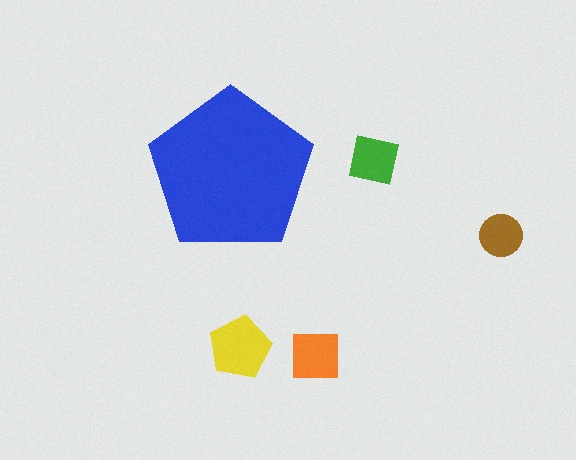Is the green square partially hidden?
No, the green square is fully visible.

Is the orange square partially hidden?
No, the orange square is fully visible.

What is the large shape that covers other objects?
A blue pentagon.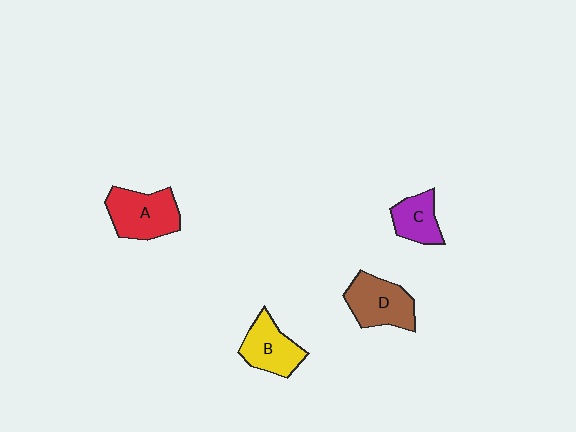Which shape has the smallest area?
Shape C (purple).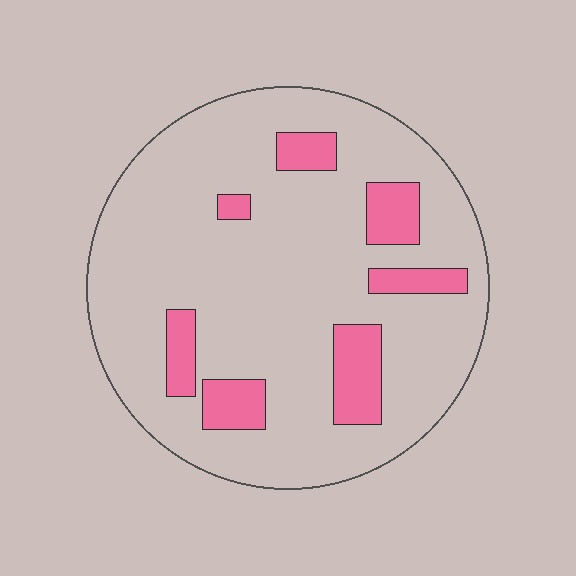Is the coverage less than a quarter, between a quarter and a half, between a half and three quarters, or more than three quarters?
Less than a quarter.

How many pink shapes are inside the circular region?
7.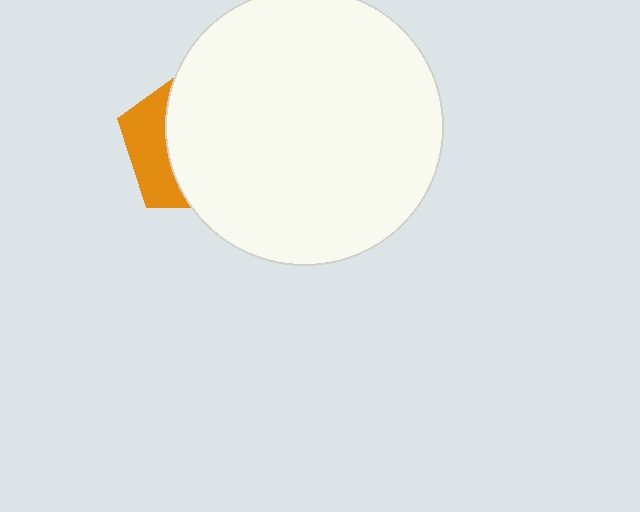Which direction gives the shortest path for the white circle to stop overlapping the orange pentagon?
Moving right gives the shortest separation.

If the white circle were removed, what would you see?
You would see the complete orange pentagon.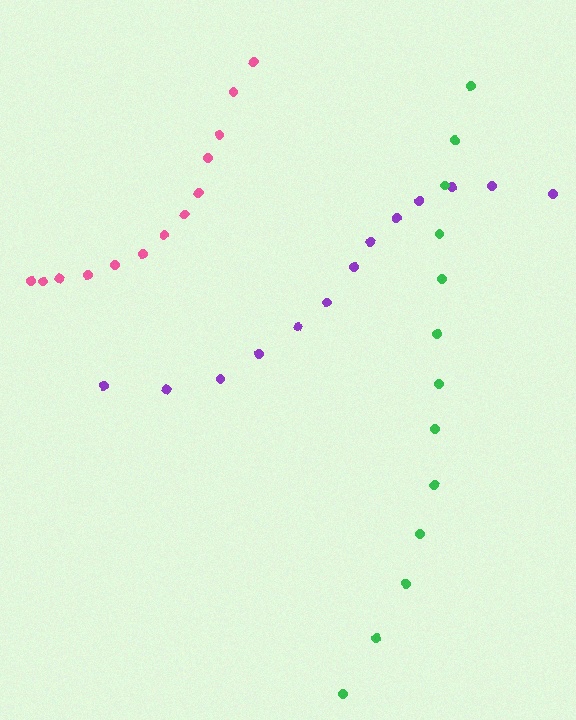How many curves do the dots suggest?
There are 3 distinct paths.